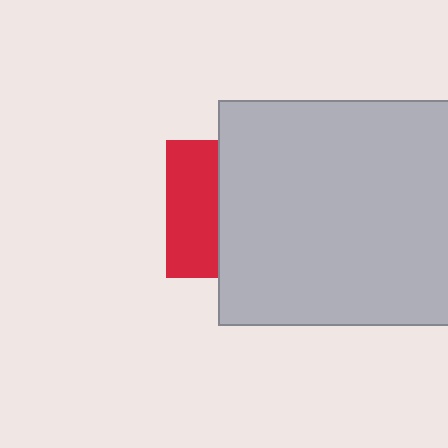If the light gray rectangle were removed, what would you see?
You would see the complete red square.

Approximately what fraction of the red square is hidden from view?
Roughly 62% of the red square is hidden behind the light gray rectangle.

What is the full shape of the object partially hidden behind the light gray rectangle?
The partially hidden object is a red square.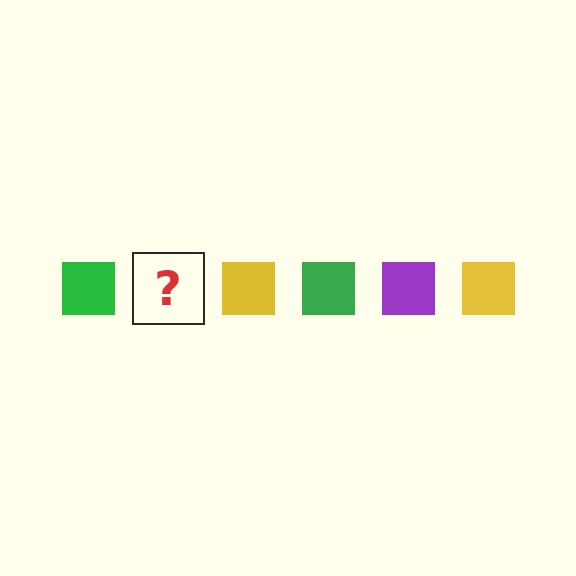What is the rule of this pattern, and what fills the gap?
The rule is that the pattern cycles through green, purple, yellow squares. The gap should be filled with a purple square.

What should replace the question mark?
The question mark should be replaced with a purple square.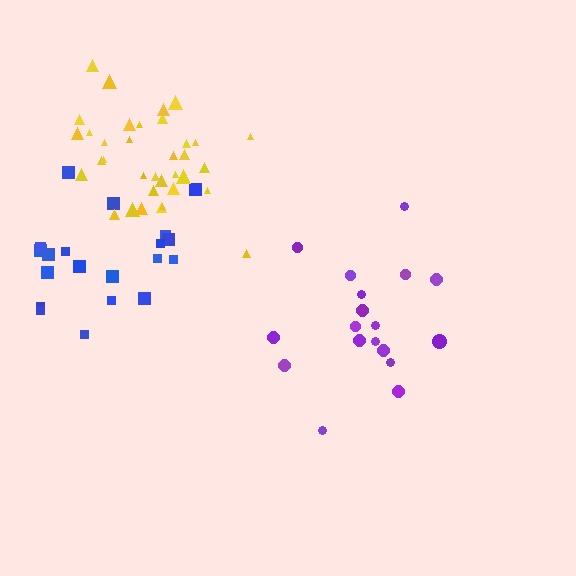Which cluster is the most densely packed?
Yellow.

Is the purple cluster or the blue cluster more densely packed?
Purple.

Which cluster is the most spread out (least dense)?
Blue.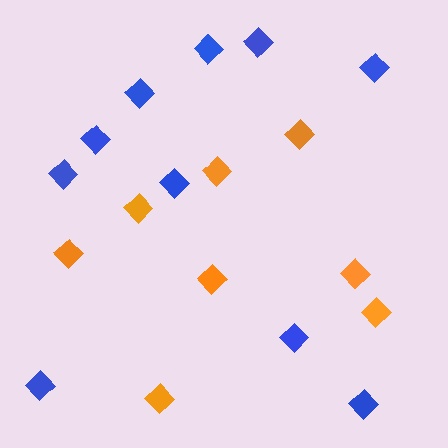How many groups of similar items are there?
There are 2 groups: one group of orange diamonds (8) and one group of blue diamonds (10).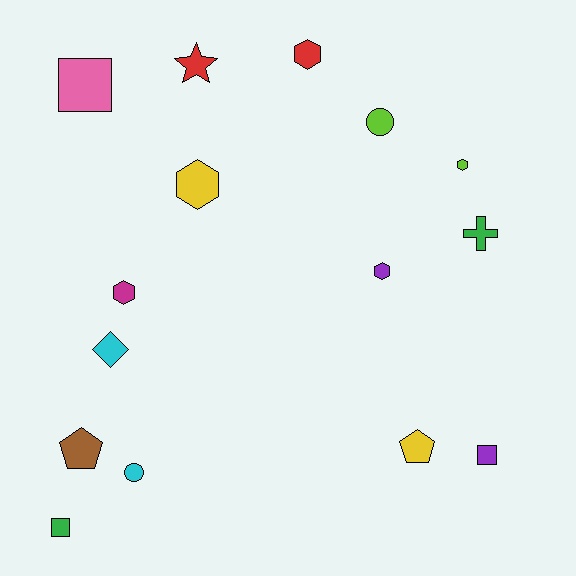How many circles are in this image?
There are 2 circles.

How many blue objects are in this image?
There are no blue objects.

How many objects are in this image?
There are 15 objects.